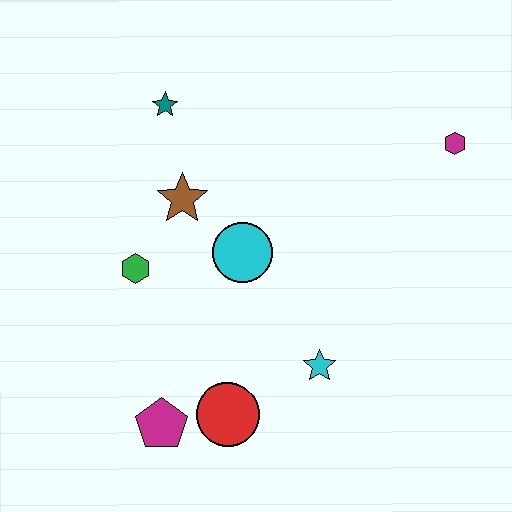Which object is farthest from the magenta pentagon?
The magenta hexagon is farthest from the magenta pentagon.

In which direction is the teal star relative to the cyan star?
The teal star is above the cyan star.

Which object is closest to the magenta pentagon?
The red circle is closest to the magenta pentagon.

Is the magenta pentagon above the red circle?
No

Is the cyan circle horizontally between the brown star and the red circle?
No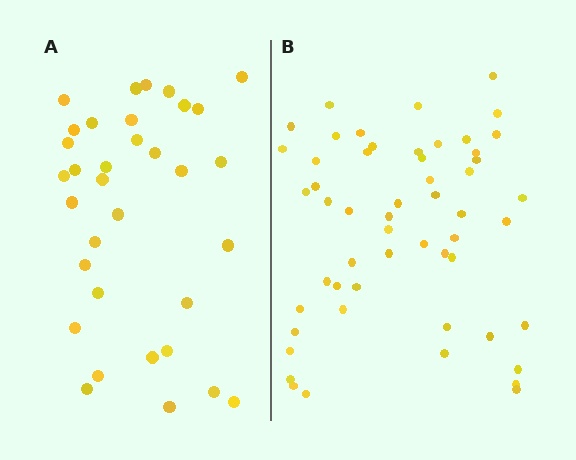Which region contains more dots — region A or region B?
Region B (the right region) has more dots.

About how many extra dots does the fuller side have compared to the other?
Region B has approximately 20 more dots than region A.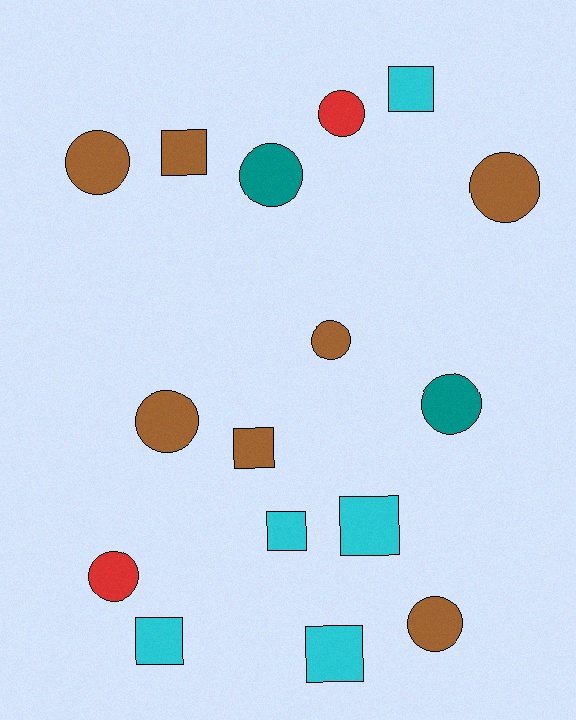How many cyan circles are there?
There are no cyan circles.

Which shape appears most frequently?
Circle, with 9 objects.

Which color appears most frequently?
Brown, with 7 objects.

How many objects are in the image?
There are 16 objects.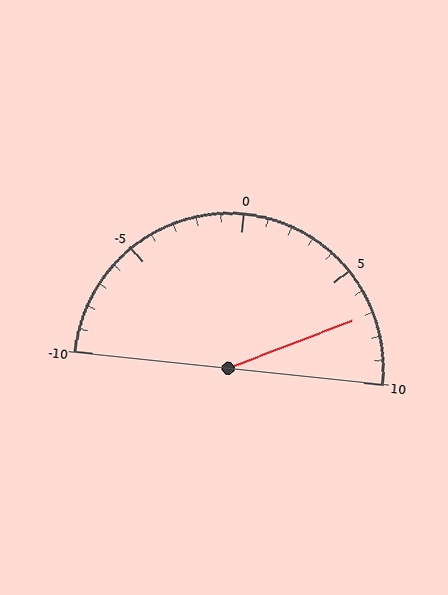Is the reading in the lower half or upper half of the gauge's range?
The reading is in the upper half of the range (-10 to 10).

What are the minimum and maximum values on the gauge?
The gauge ranges from -10 to 10.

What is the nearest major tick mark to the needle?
The nearest major tick mark is 5.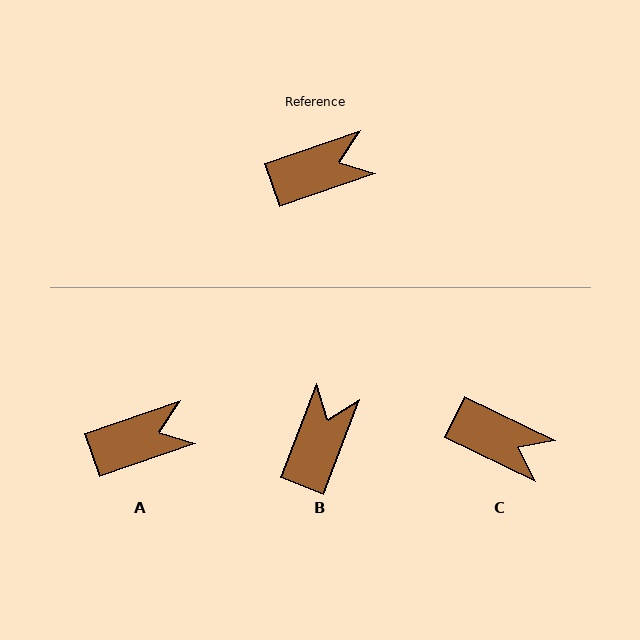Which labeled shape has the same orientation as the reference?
A.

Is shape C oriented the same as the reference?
No, it is off by about 44 degrees.